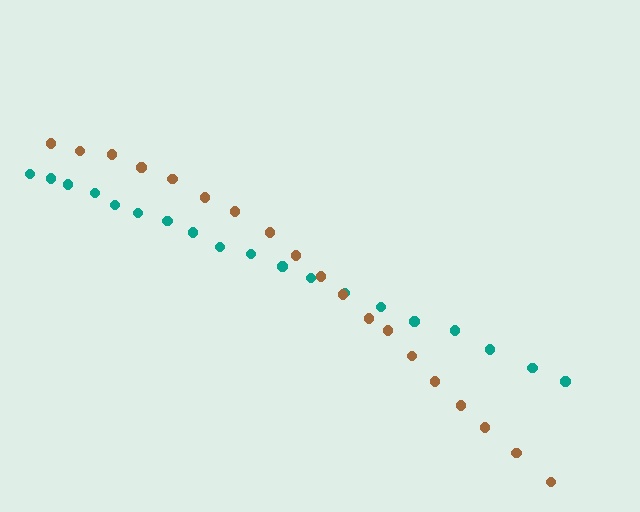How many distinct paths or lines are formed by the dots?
There are 2 distinct paths.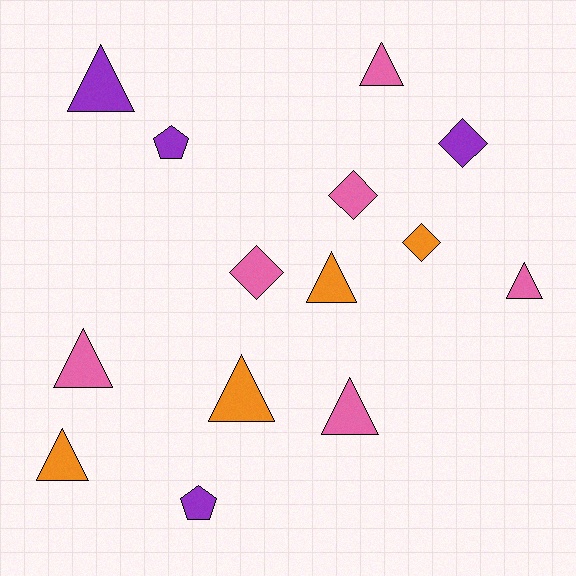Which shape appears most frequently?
Triangle, with 8 objects.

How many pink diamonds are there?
There are 2 pink diamonds.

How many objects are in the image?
There are 14 objects.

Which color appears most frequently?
Pink, with 6 objects.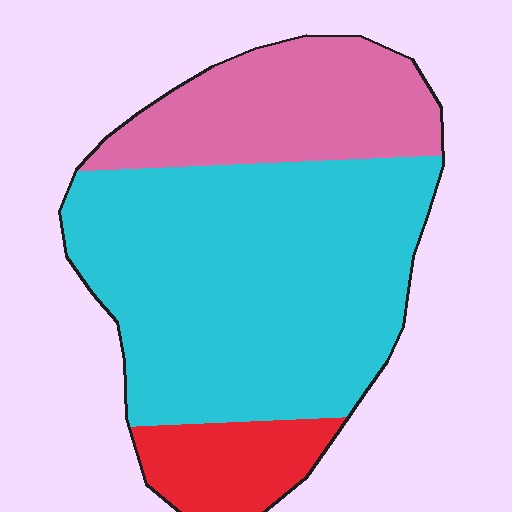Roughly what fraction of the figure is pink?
Pink covers around 25% of the figure.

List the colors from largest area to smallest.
From largest to smallest: cyan, pink, red.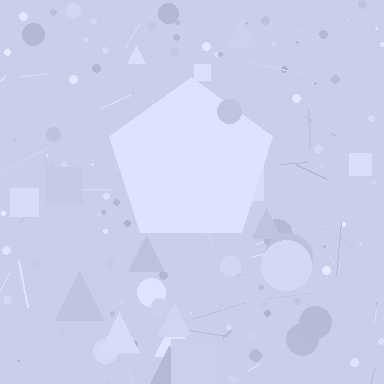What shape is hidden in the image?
A pentagon is hidden in the image.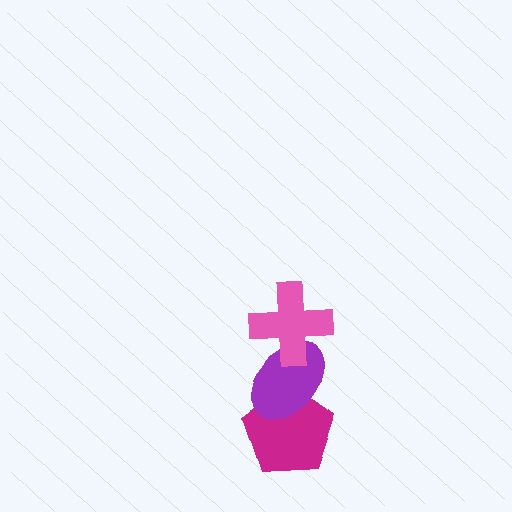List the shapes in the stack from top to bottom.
From top to bottom: the pink cross, the purple ellipse, the magenta pentagon.